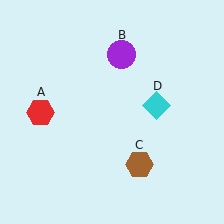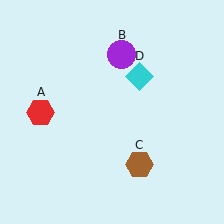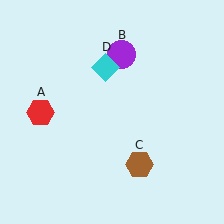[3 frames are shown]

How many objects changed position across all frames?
1 object changed position: cyan diamond (object D).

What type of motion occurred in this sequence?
The cyan diamond (object D) rotated counterclockwise around the center of the scene.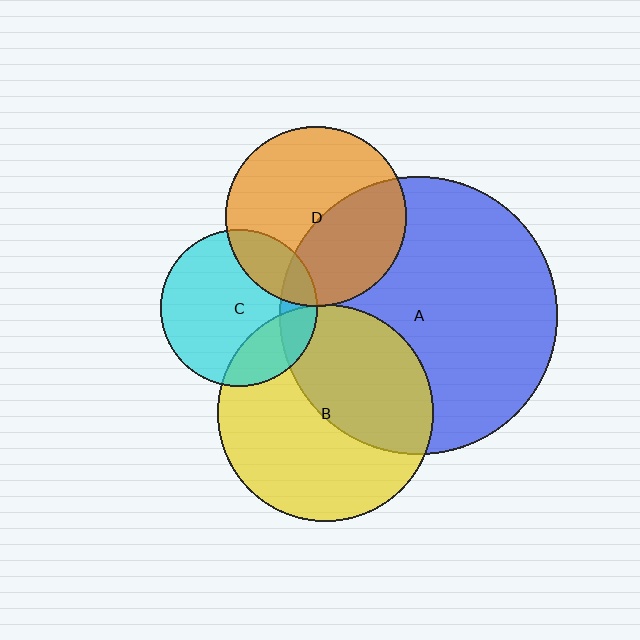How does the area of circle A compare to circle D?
Approximately 2.4 times.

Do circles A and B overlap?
Yes.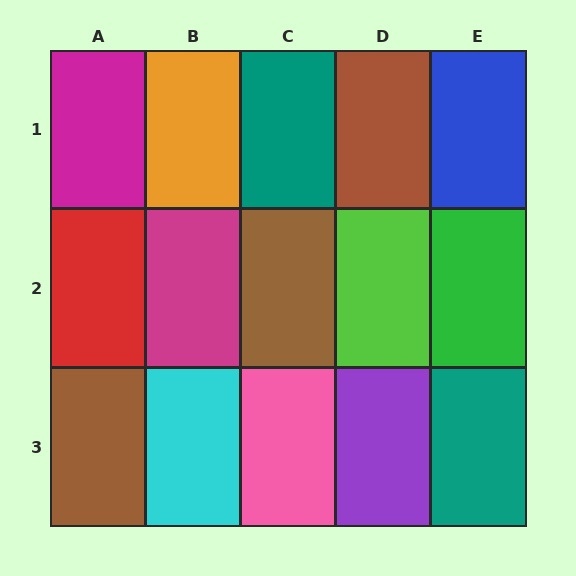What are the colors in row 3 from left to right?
Brown, cyan, pink, purple, teal.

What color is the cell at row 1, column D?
Brown.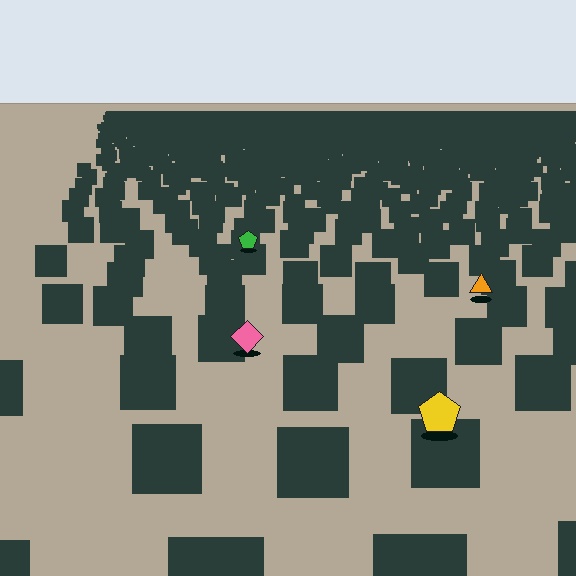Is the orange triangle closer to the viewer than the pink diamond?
No. The pink diamond is closer — you can tell from the texture gradient: the ground texture is coarser near it.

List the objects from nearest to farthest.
From nearest to farthest: the yellow pentagon, the pink diamond, the orange triangle, the green pentagon.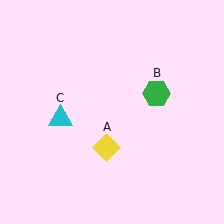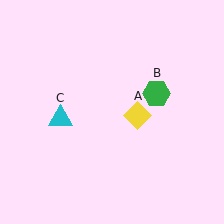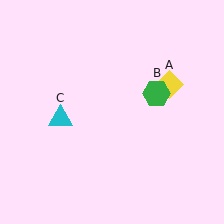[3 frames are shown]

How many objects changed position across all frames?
1 object changed position: yellow diamond (object A).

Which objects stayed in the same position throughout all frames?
Green hexagon (object B) and cyan triangle (object C) remained stationary.